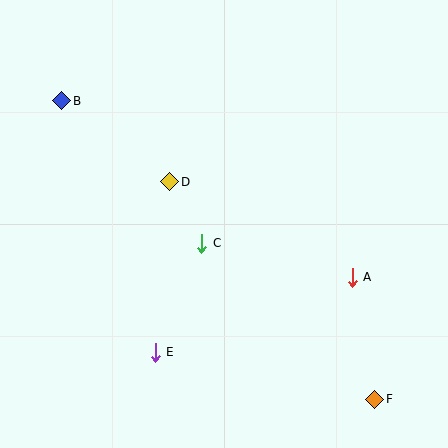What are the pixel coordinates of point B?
Point B is at (62, 101).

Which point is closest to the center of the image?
Point C at (202, 243) is closest to the center.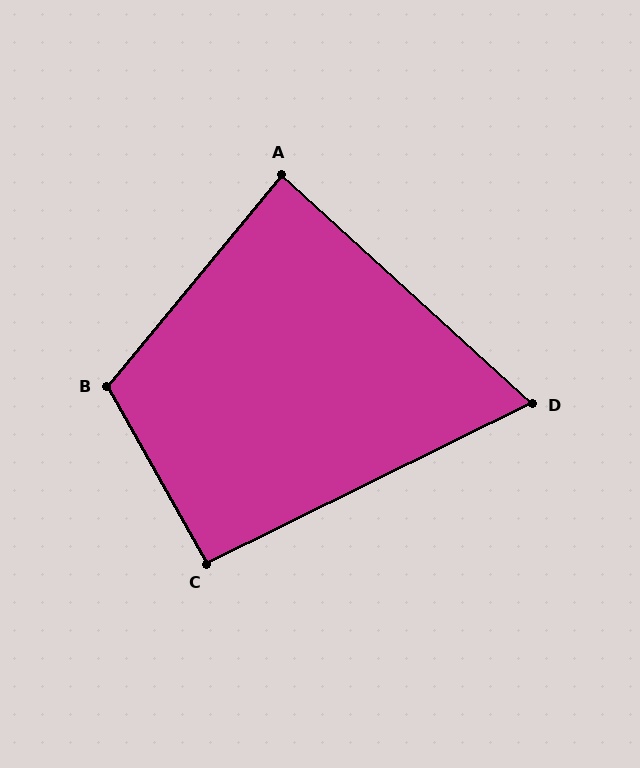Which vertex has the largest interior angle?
B, at approximately 111 degrees.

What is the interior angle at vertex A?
Approximately 87 degrees (approximately right).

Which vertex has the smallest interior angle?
D, at approximately 69 degrees.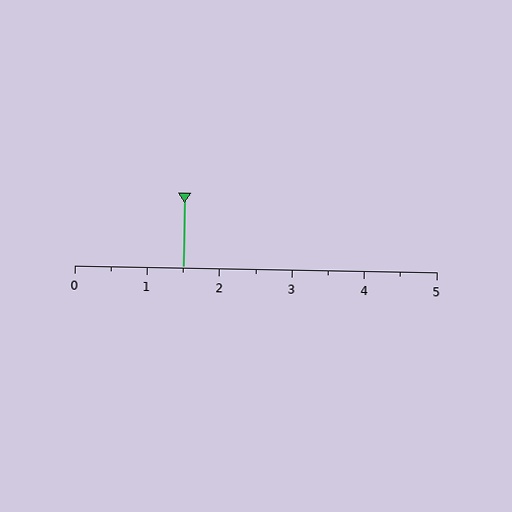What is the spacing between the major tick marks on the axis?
The major ticks are spaced 1 apart.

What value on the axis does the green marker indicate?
The marker indicates approximately 1.5.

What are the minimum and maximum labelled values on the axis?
The axis runs from 0 to 5.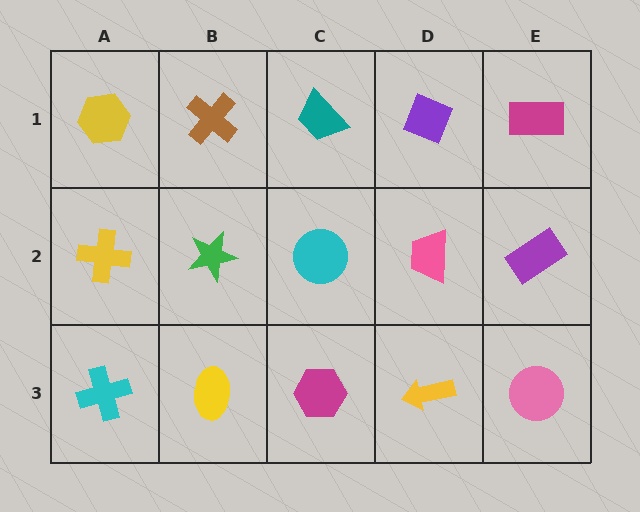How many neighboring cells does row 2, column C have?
4.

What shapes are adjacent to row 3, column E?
A purple rectangle (row 2, column E), a yellow arrow (row 3, column D).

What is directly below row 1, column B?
A green star.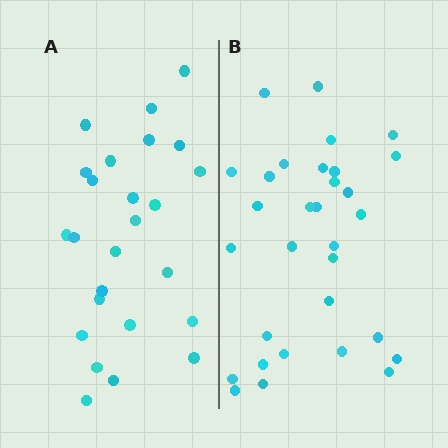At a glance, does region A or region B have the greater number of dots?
Region B (the right region) has more dots.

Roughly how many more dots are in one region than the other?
Region B has about 6 more dots than region A.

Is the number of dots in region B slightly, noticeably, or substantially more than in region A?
Region B has only slightly more — the two regions are fairly close. The ratio is roughly 1.2 to 1.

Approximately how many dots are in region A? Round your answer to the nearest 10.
About 20 dots. (The exact count is 25, which rounds to 20.)